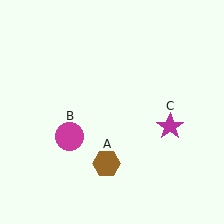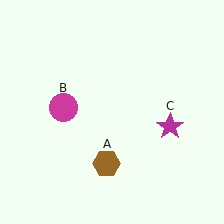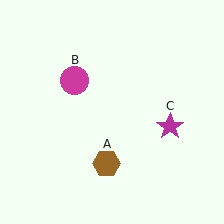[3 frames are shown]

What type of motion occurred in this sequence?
The magenta circle (object B) rotated clockwise around the center of the scene.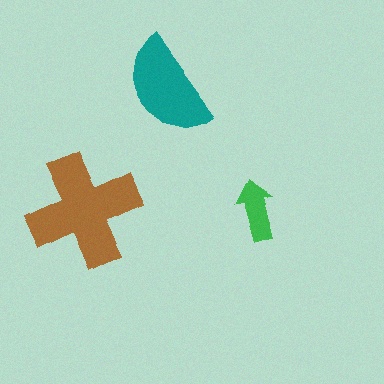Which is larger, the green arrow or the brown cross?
The brown cross.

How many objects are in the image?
There are 3 objects in the image.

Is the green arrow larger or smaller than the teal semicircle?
Smaller.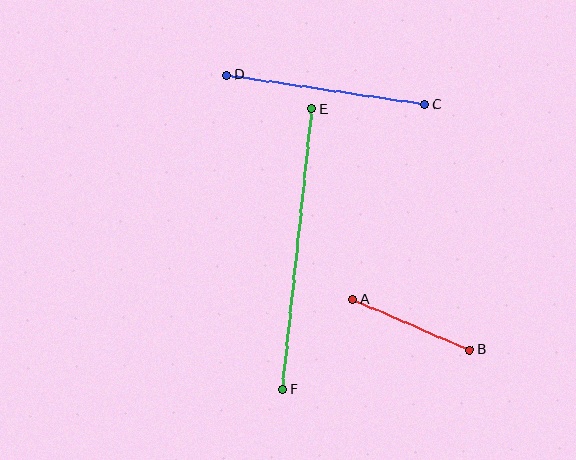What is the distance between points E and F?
The distance is approximately 282 pixels.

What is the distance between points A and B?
The distance is approximately 127 pixels.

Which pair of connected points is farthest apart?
Points E and F are farthest apart.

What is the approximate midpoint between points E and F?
The midpoint is at approximately (297, 249) pixels.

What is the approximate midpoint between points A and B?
The midpoint is at approximately (411, 325) pixels.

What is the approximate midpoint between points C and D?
The midpoint is at approximately (326, 90) pixels.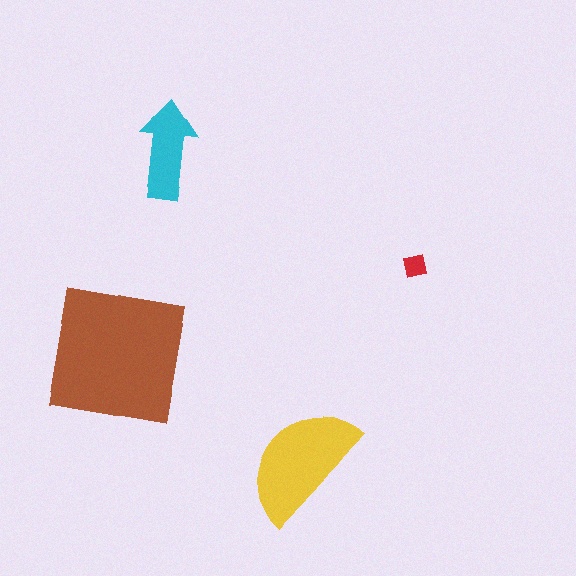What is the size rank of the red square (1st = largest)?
4th.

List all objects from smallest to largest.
The red square, the cyan arrow, the yellow semicircle, the brown square.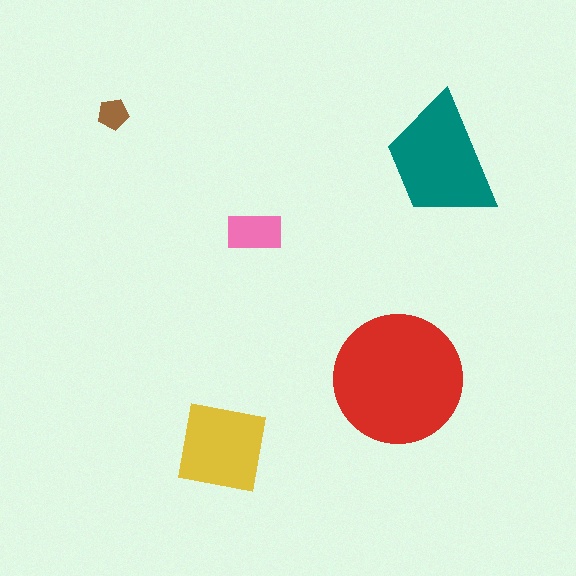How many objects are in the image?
There are 5 objects in the image.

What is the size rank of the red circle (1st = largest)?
1st.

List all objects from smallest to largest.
The brown pentagon, the pink rectangle, the yellow square, the teal trapezoid, the red circle.